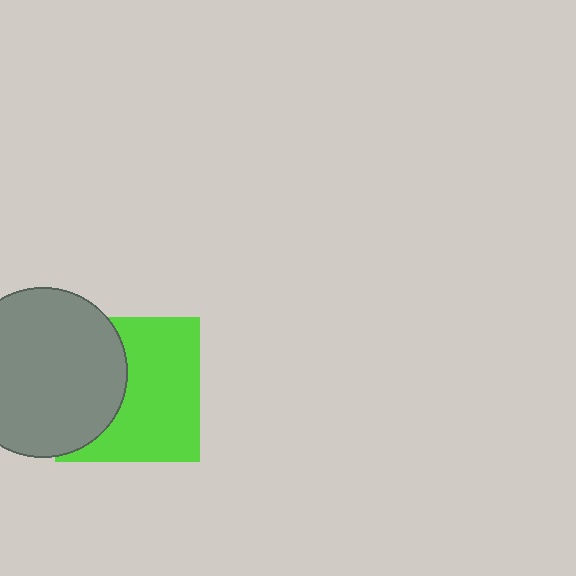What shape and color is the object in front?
The object in front is a gray circle.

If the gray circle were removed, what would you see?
You would see the complete lime square.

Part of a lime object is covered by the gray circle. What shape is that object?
It is a square.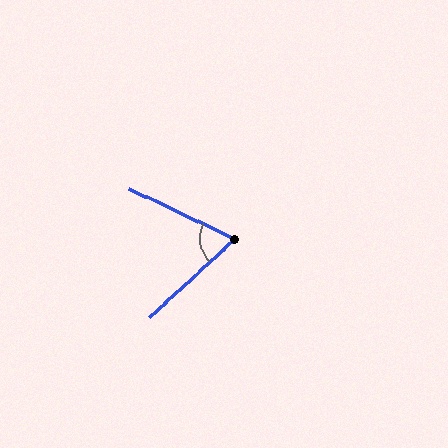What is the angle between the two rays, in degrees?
Approximately 68 degrees.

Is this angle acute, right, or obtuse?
It is acute.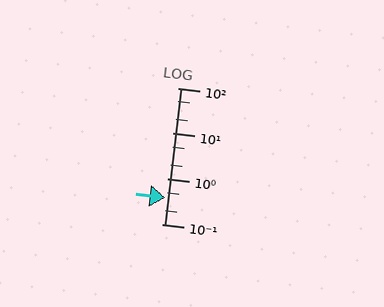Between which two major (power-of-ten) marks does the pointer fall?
The pointer is between 0.1 and 1.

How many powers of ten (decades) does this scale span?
The scale spans 3 decades, from 0.1 to 100.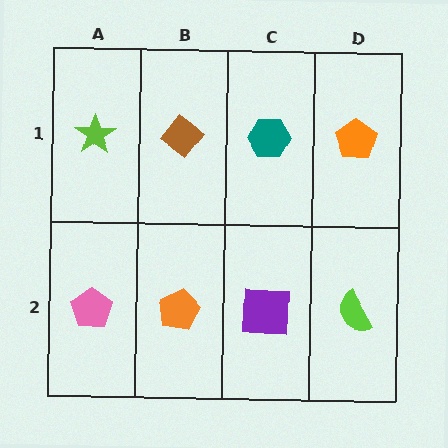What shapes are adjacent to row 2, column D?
An orange pentagon (row 1, column D), a purple square (row 2, column C).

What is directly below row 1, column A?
A pink pentagon.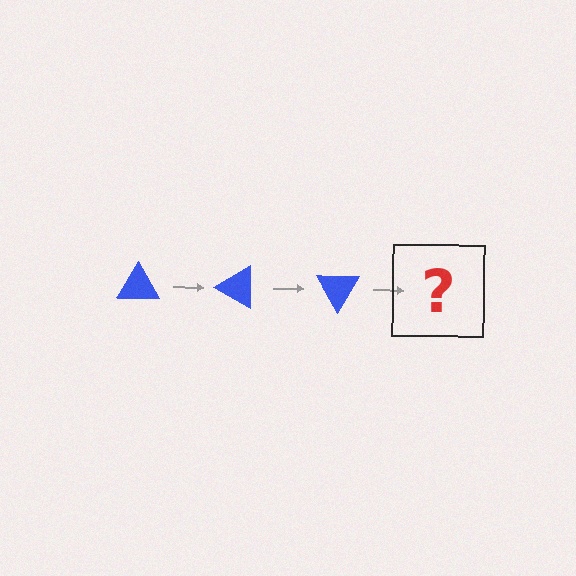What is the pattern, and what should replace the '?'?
The pattern is that the triangle rotates 30 degrees each step. The '?' should be a blue triangle rotated 90 degrees.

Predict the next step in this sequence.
The next step is a blue triangle rotated 90 degrees.